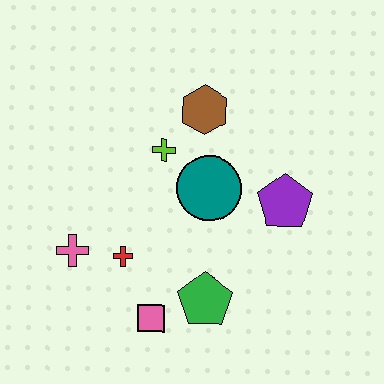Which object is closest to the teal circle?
The lime cross is closest to the teal circle.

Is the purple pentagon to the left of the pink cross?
No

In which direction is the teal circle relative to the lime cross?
The teal circle is to the right of the lime cross.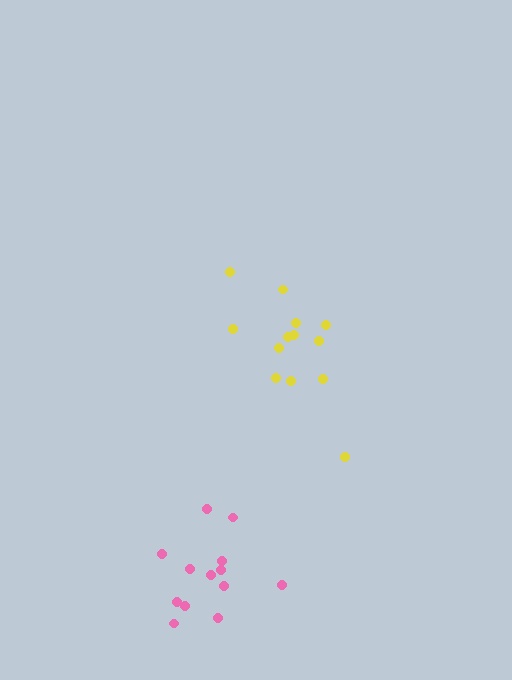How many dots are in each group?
Group 1: 13 dots, Group 2: 13 dots (26 total).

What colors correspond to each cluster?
The clusters are colored: yellow, pink.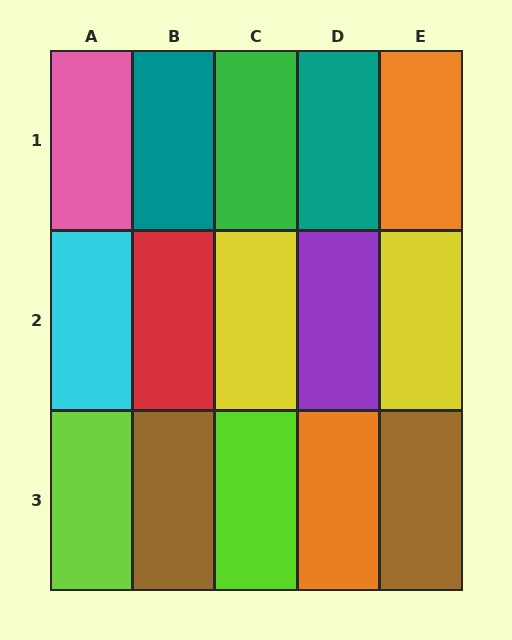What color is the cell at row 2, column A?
Cyan.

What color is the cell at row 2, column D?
Purple.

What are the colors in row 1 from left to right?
Pink, teal, green, teal, orange.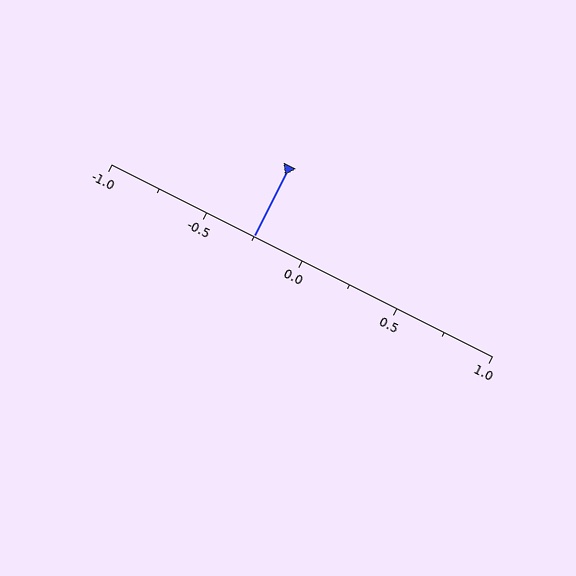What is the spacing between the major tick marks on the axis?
The major ticks are spaced 0.5 apart.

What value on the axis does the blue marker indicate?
The marker indicates approximately -0.25.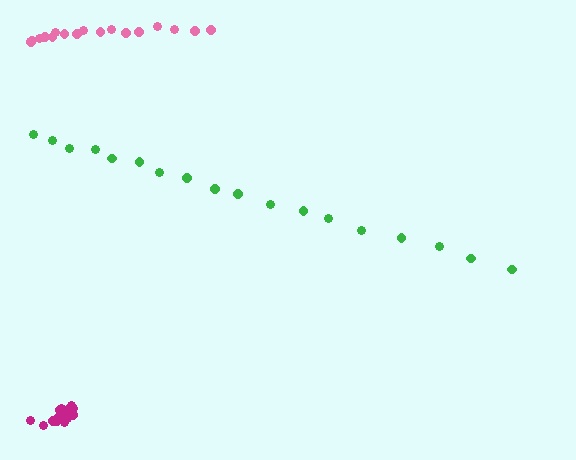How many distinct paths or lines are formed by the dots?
There are 3 distinct paths.